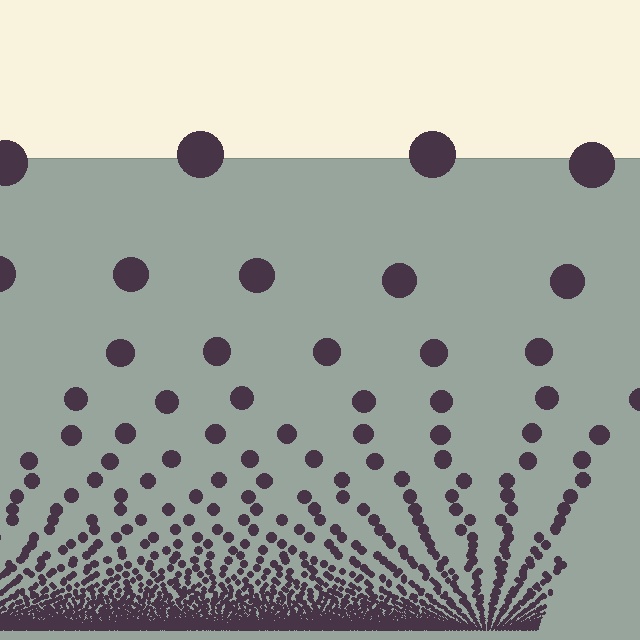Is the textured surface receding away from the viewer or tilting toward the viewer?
The surface appears to tilt toward the viewer. Texture elements get larger and sparser toward the top.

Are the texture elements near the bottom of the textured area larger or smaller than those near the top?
Smaller. The gradient is inverted — elements near the bottom are smaller and denser.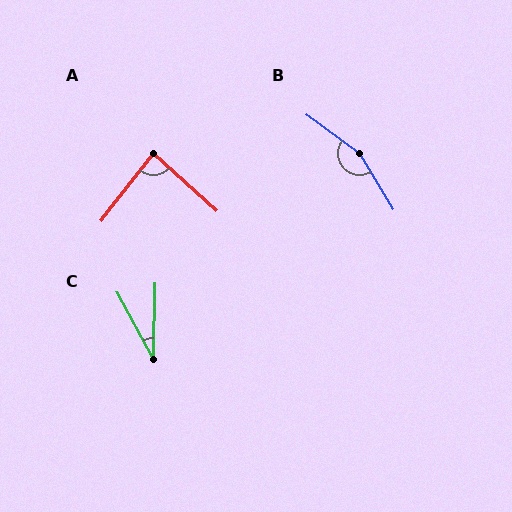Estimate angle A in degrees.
Approximately 86 degrees.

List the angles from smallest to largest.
C (29°), A (86°), B (157°).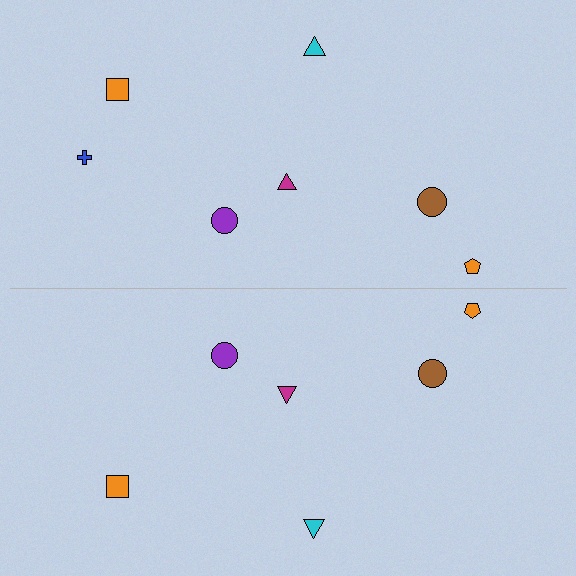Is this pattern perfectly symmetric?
No, the pattern is not perfectly symmetric. A blue cross is missing from the bottom side.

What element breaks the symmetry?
A blue cross is missing from the bottom side.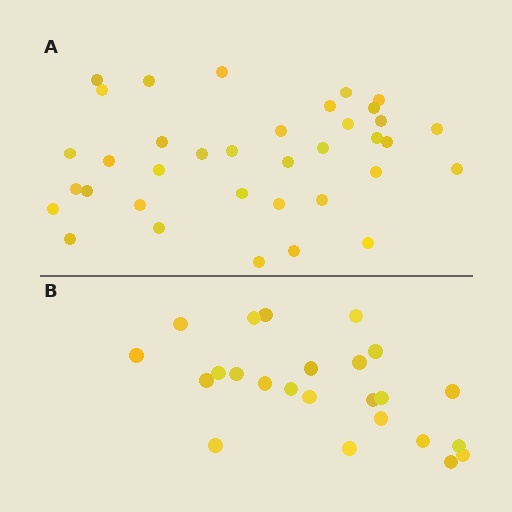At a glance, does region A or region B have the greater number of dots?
Region A (the top region) has more dots.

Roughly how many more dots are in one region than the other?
Region A has roughly 12 or so more dots than region B.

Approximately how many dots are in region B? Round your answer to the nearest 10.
About 20 dots. (The exact count is 24, which rounds to 20.)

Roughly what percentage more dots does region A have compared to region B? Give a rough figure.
About 50% more.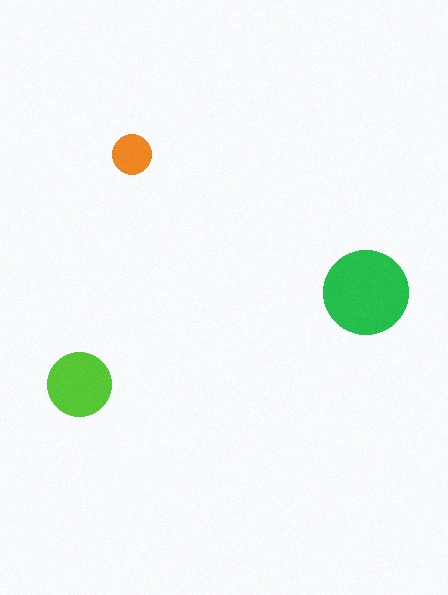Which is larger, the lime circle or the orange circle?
The lime one.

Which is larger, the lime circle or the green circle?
The green one.